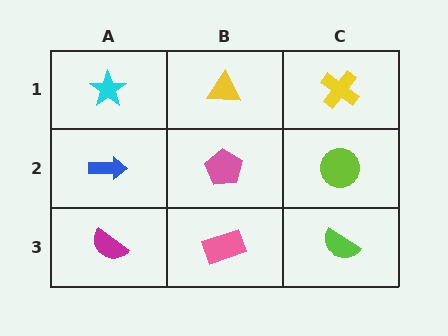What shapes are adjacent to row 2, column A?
A cyan star (row 1, column A), a magenta semicircle (row 3, column A), a pink pentagon (row 2, column B).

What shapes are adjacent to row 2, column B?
A yellow triangle (row 1, column B), a pink rectangle (row 3, column B), a blue arrow (row 2, column A), a lime circle (row 2, column C).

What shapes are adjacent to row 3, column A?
A blue arrow (row 2, column A), a pink rectangle (row 3, column B).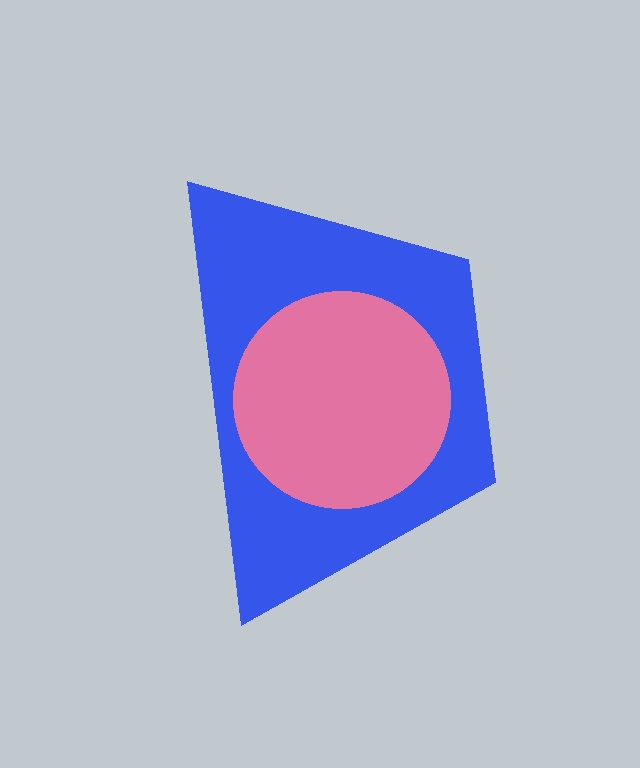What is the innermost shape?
The pink circle.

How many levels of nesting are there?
2.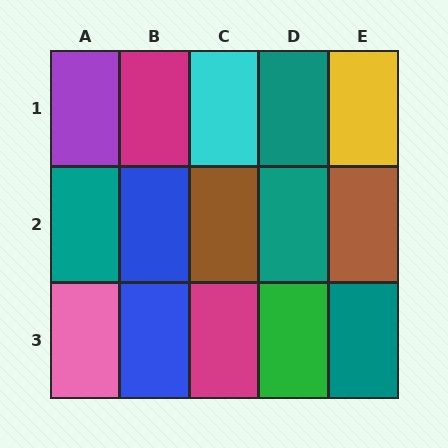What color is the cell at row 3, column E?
Teal.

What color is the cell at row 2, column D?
Teal.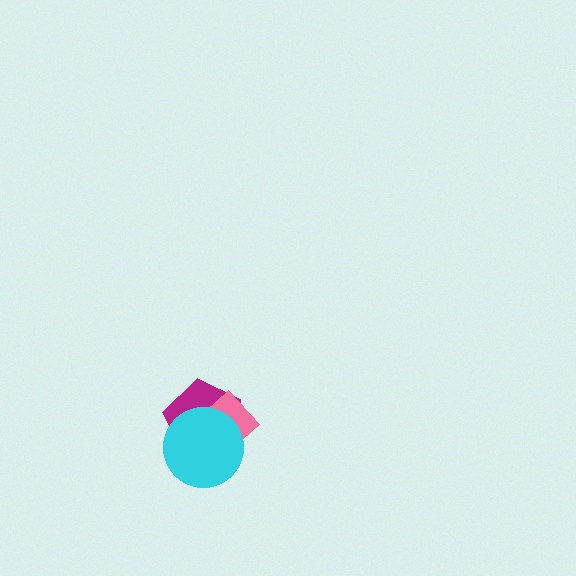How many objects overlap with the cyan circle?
2 objects overlap with the cyan circle.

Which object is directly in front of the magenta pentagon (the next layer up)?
The pink diamond is directly in front of the magenta pentagon.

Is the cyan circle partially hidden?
No, no other shape covers it.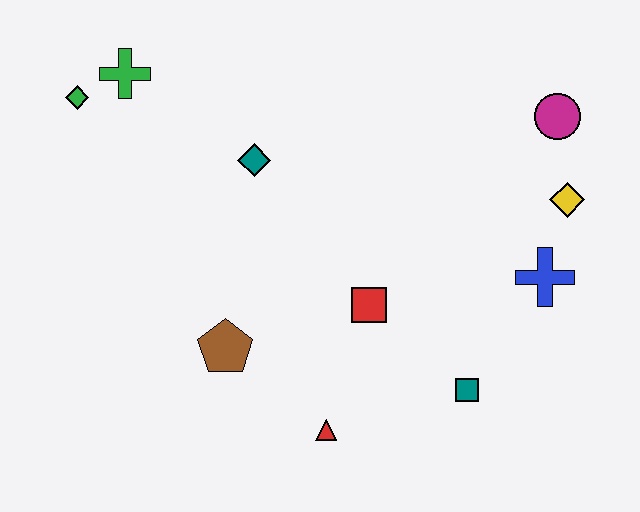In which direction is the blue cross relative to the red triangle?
The blue cross is to the right of the red triangle.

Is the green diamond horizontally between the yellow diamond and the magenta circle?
No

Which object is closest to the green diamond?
The green cross is closest to the green diamond.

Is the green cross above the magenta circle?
Yes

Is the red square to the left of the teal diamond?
No